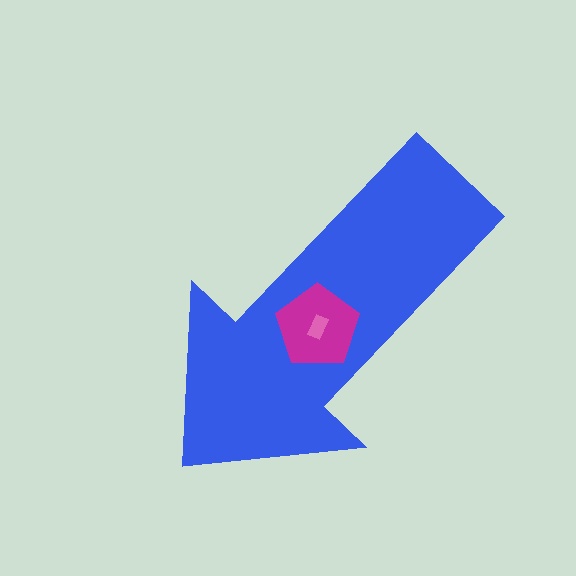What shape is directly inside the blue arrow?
The magenta pentagon.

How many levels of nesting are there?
3.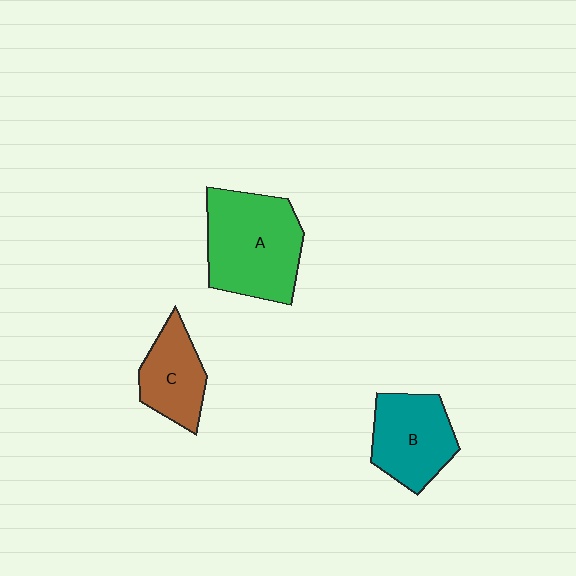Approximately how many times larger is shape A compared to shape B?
Approximately 1.4 times.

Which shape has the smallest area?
Shape C (brown).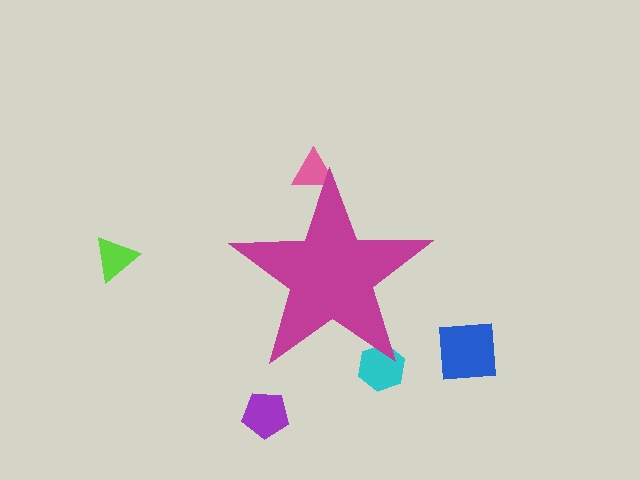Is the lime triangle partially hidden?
No, the lime triangle is fully visible.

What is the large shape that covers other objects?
A magenta star.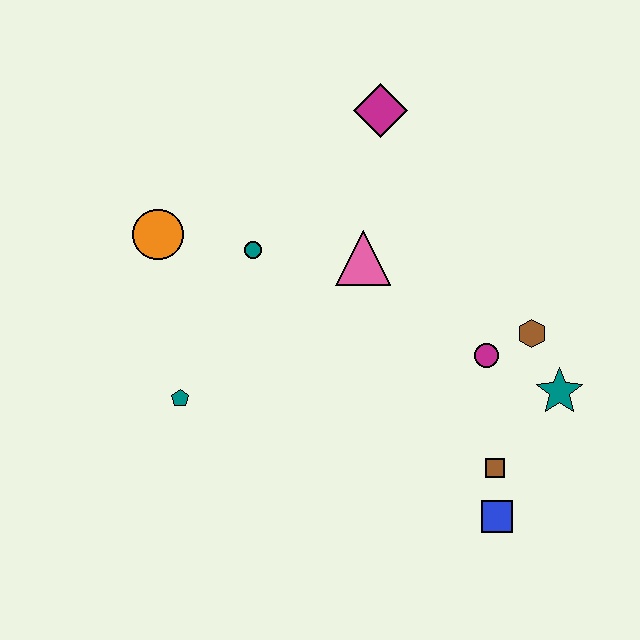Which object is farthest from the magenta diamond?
The blue square is farthest from the magenta diamond.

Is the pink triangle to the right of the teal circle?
Yes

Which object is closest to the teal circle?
The orange circle is closest to the teal circle.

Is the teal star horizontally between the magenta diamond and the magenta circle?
No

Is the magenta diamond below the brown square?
No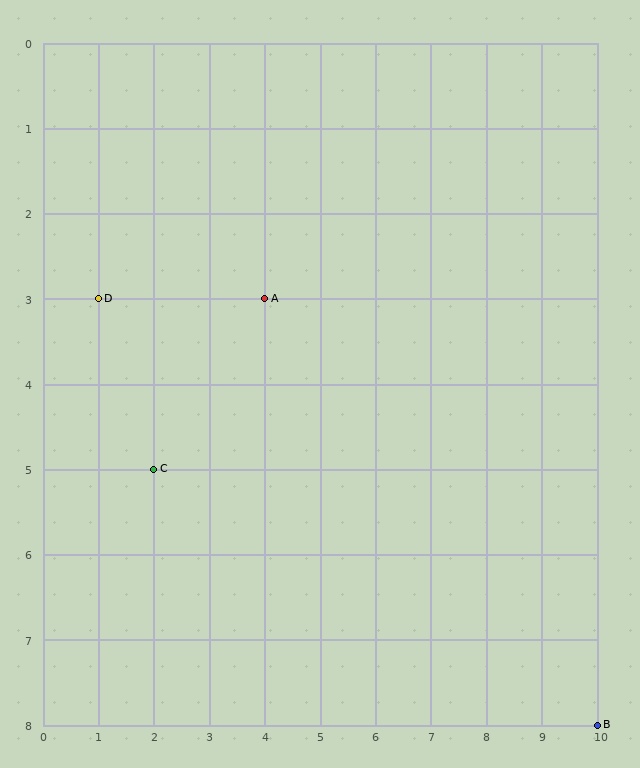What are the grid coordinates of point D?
Point D is at grid coordinates (1, 3).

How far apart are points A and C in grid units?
Points A and C are 2 columns and 2 rows apart (about 2.8 grid units diagonally).